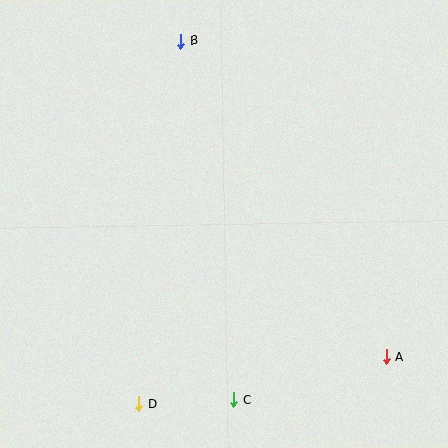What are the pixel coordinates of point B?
Point B is at (180, 41).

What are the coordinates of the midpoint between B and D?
The midpoint between B and D is at (160, 222).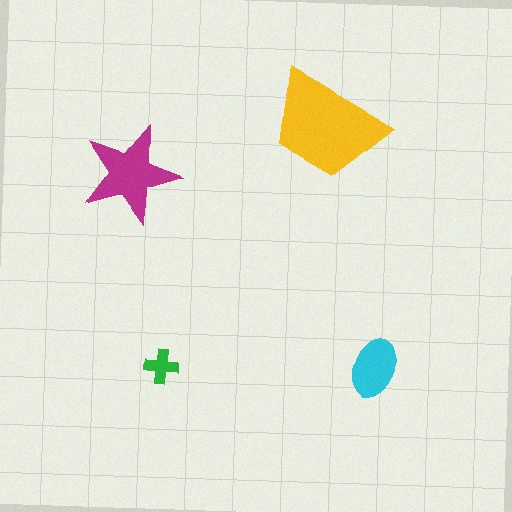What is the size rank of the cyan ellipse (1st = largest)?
3rd.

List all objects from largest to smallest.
The yellow trapezoid, the magenta star, the cyan ellipse, the green cross.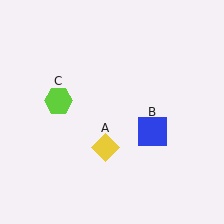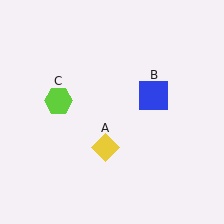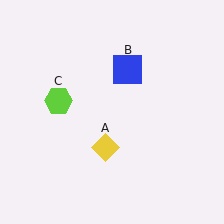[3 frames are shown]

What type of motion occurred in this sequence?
The blue square (object B) rotated counterclockwise around the center of the scene.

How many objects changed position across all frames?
1 object changed position: blue square (object B).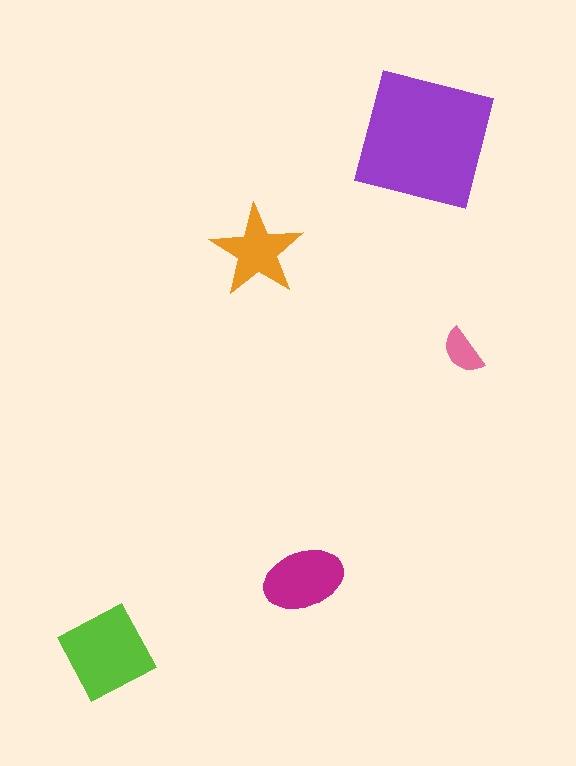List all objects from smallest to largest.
The pink semicircle, the orange star, the magenta ellipse, the lime diamond, the purple square.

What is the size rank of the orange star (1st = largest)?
4th.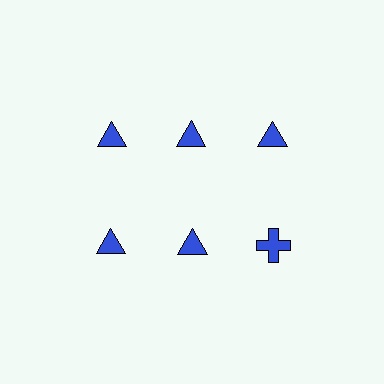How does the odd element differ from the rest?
It has a different shape: cross instead of triangle.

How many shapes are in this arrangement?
There are 6 shapes arranged in a grid pattern.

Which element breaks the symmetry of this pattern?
The blue cross in the second row, center column breaks the symmetry. All other shapes are blue triangles.